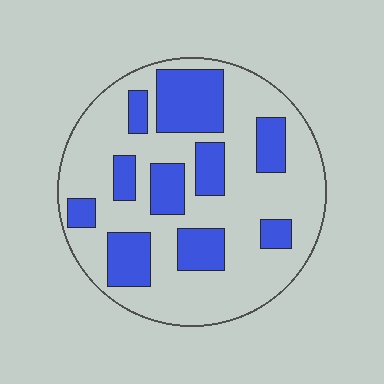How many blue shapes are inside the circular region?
10.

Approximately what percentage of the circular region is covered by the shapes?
Approximately 30%.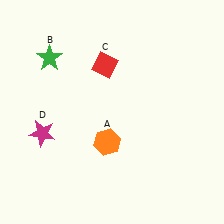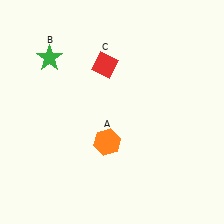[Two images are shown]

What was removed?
The magenta star (D) was removed in Image 2.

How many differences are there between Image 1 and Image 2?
There is 1 difference between the two images.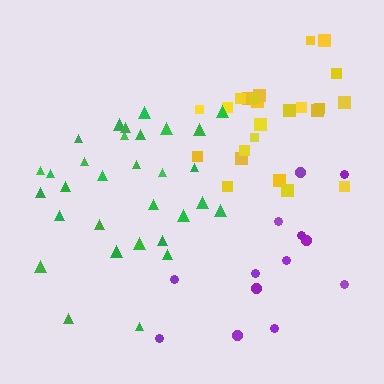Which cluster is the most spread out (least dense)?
Purple.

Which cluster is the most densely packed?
Yellow.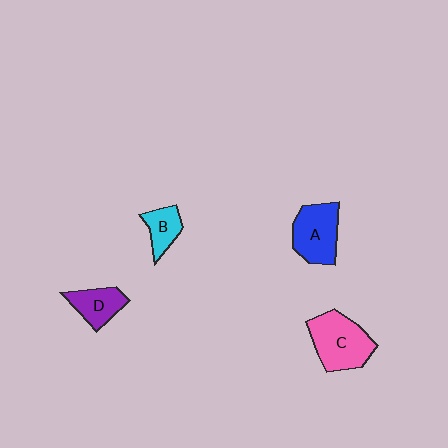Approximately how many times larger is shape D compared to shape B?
Approximately 1.2 times.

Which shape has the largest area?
Shape C (pink).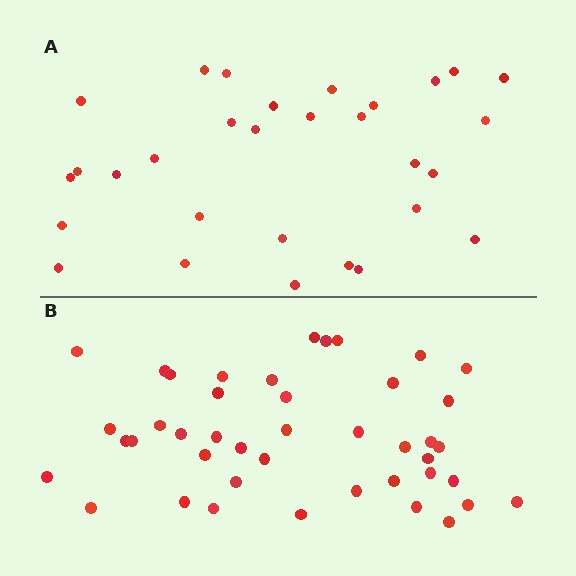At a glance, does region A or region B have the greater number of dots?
Region B (the bottom region) has more dots.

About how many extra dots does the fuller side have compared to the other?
Region B has approximately 15 more dots than region A.